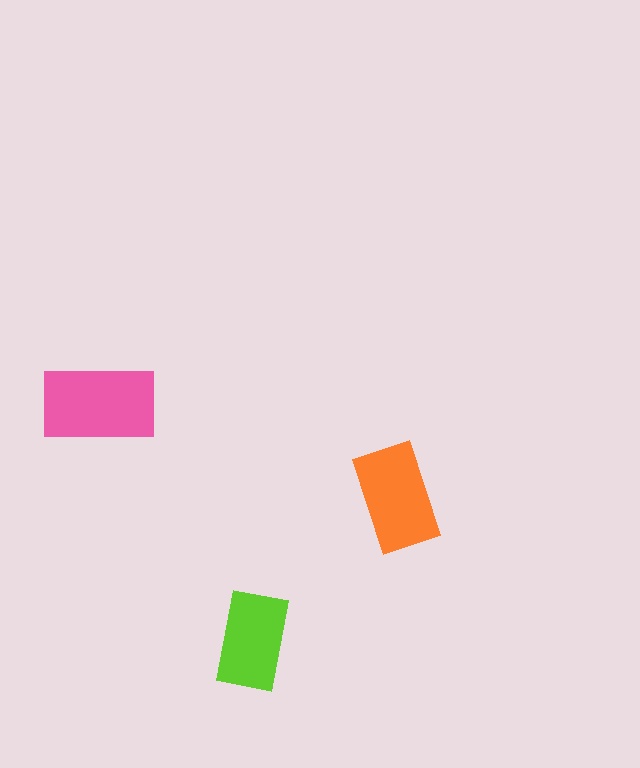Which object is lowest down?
The lime rectangle is bottommost.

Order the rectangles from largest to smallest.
the pink one, the orange one, the lime one.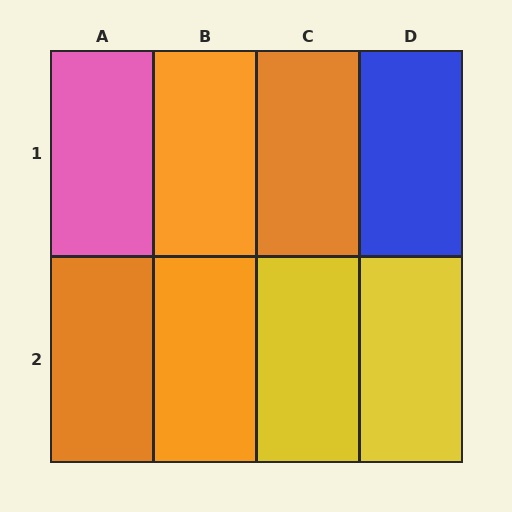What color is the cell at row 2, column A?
Orange.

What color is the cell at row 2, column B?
Orange.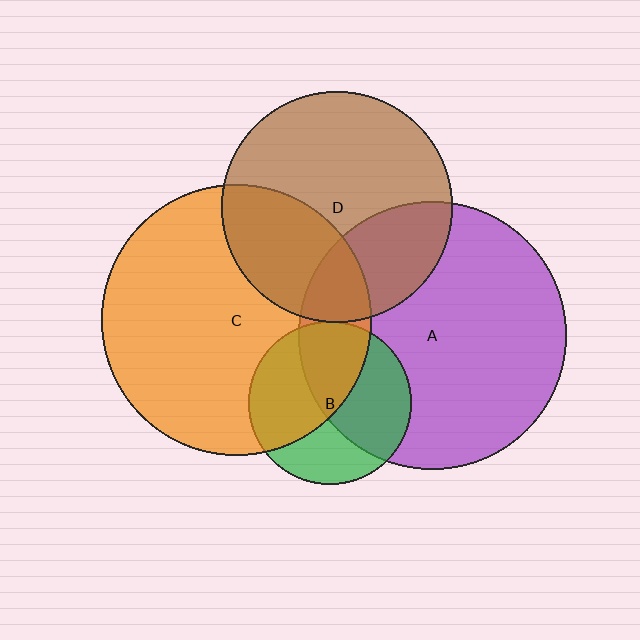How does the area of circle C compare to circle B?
Approximately 2.7 times.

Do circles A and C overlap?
Yes.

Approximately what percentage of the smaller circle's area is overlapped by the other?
Approximately 15%.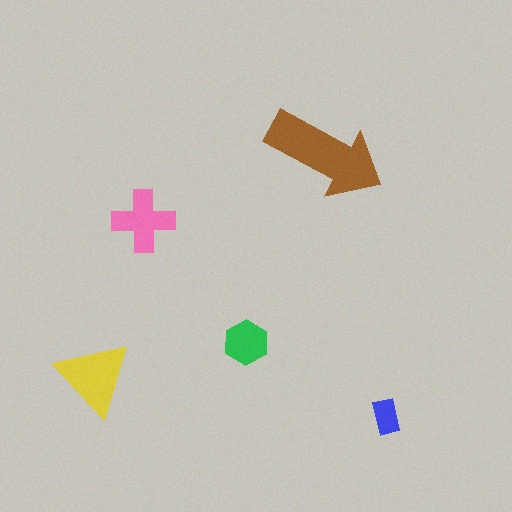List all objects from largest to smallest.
The brown arrow, the yellow triangle, the pink cross, the green hexagon, the blue rectangle.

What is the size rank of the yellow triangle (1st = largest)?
2nd.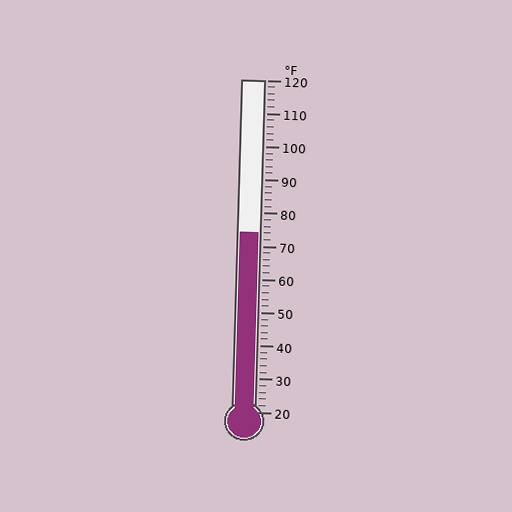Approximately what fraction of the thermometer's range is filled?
The thermometer is filled to approximately 55% of its range.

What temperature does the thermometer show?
The thermometer shows approximately 74°F.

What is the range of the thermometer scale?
The thermometer scale ranges from 20°F to 120°F.